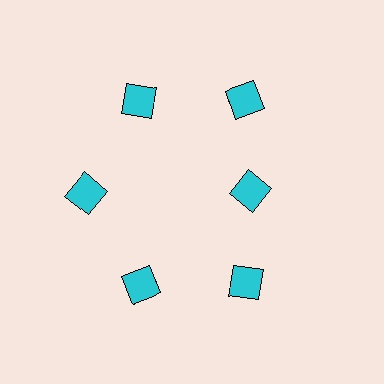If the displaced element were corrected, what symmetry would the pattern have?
It would have 6-fold rotational symmetry — the pattern would map onto itself every 60 degrees.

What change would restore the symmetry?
The symmetry would be restored by moving it outward, back onto the ring so that all 6 diamonds sit at equal angles and equal distance from the center.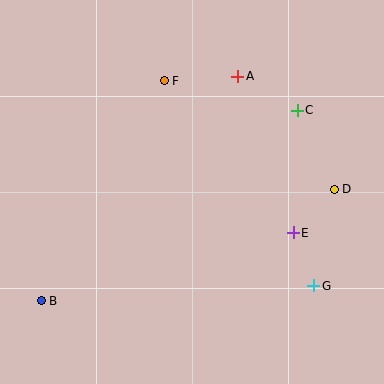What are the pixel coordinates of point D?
Point D is at (334, 189).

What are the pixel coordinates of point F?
Point F is at (164, 81).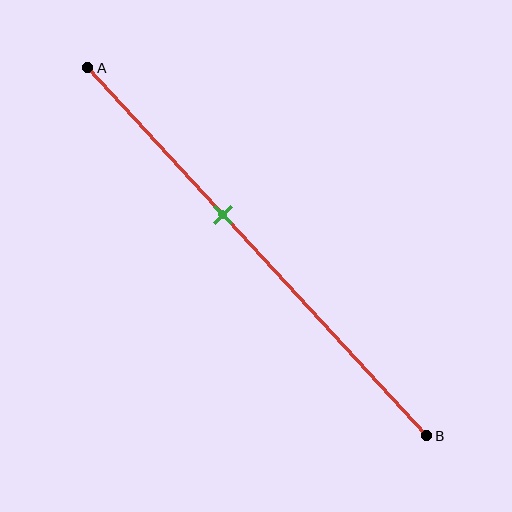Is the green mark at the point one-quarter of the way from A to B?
No, the mark is at about 40% from A, not at the 25% one-quarter point.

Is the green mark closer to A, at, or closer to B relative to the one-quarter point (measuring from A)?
The green mark is closer to point B than the one-quarter point of segment AB.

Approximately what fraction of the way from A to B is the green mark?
The green mark is approximately 40% of the way from A to B.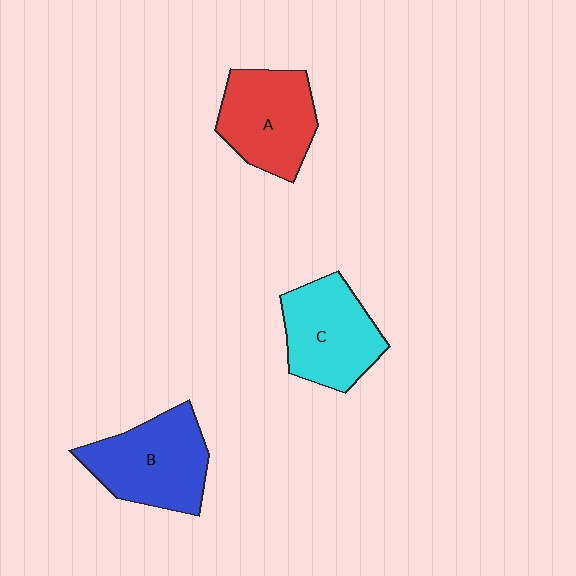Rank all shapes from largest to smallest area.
From largest to smallest: B (blue), C (cyan), A (red).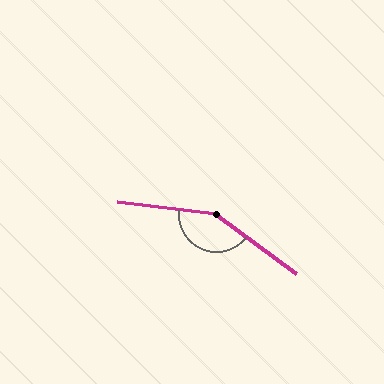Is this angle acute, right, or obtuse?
It is obtuse.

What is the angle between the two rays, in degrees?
Approximately 150 degrees.